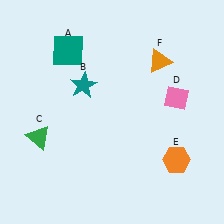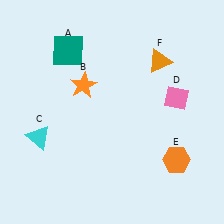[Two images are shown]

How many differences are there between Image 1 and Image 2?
There are 2 differences between the two images.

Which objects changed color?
B changed from teal to orange. C changed from green to cyan.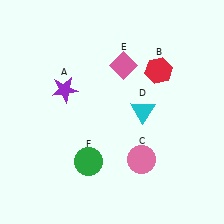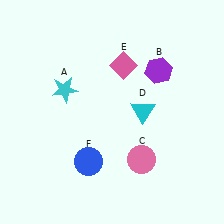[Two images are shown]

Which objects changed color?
A changed from purple to cyan. B changed from red to purple. F changed from green to blue.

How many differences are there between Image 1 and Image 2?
There are 3 differences between the two images.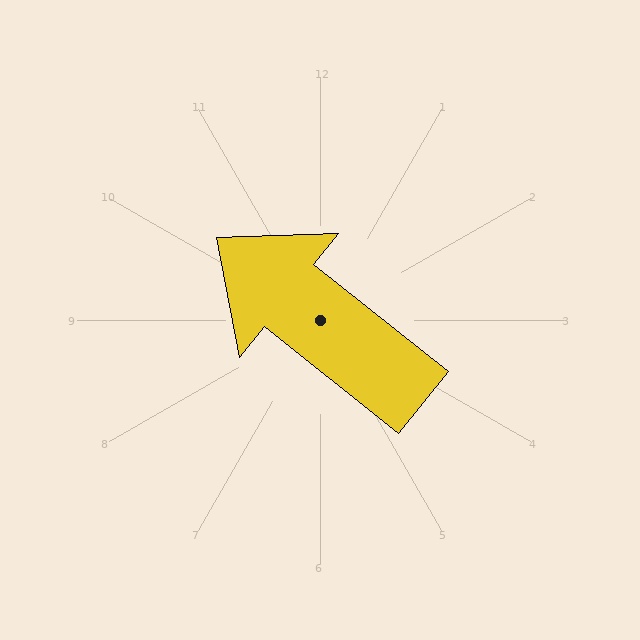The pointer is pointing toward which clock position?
Roughly 10 o'clock.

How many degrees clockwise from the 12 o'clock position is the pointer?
Approximately 308 degrees.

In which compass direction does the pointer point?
Northwest.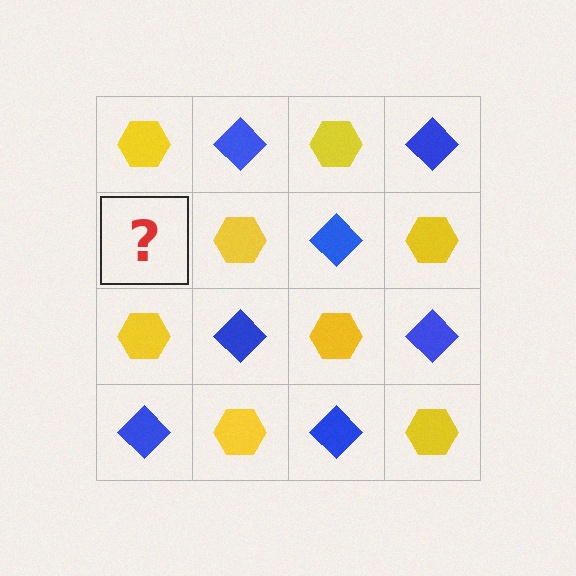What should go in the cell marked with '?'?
The missing cell should contain a blue diamond.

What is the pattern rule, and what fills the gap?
The rule is that it alternates yellow hexagon and blue diamond in a checkerboard pattern. The gap should be filled with a blue diamond.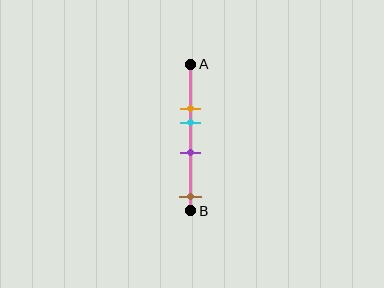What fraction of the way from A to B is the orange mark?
The orange mark is approximately 30% (0.3) of the way from A to B.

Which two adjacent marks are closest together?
The orange and cyan marks are the closest adjacent pair.